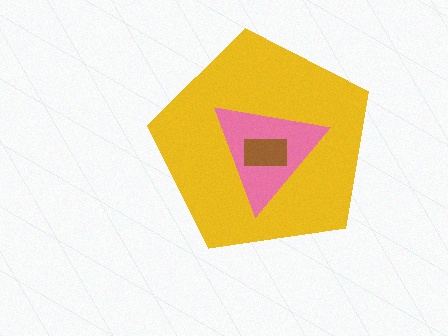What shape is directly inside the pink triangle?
The brown rectangle.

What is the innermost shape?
The brown rectangle.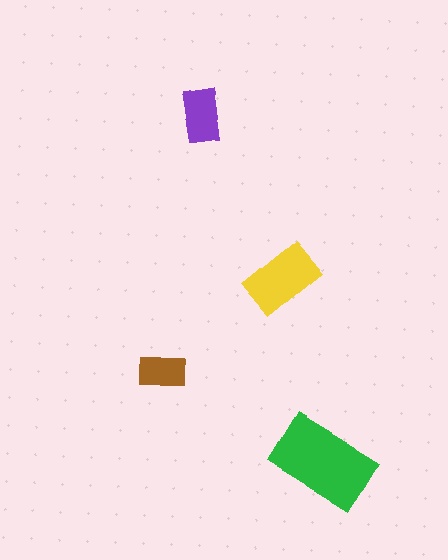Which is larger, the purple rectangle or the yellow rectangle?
The yellow one.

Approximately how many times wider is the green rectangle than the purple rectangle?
About 2 times wider.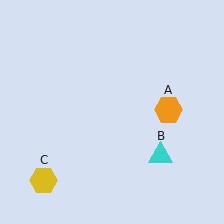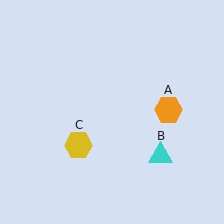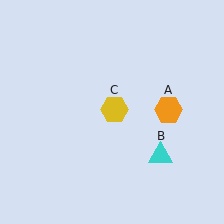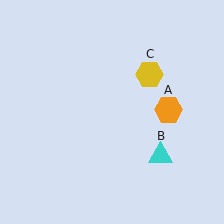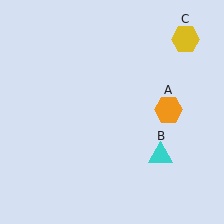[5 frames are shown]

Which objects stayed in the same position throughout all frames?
Orange hexagon (object A) and cyan triangle (object B) remained stationary.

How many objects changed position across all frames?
1 object changed position: yellow hexagon (object C).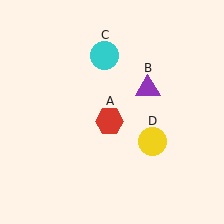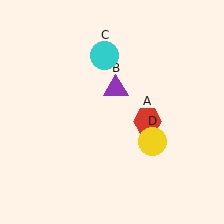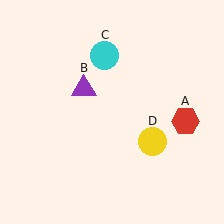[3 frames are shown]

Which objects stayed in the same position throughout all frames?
Cyan circle (object C) and yellow circle (object D) remained stationary.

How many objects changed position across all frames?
2 objects changed position: red hexagon (object A), purple triangle (object B).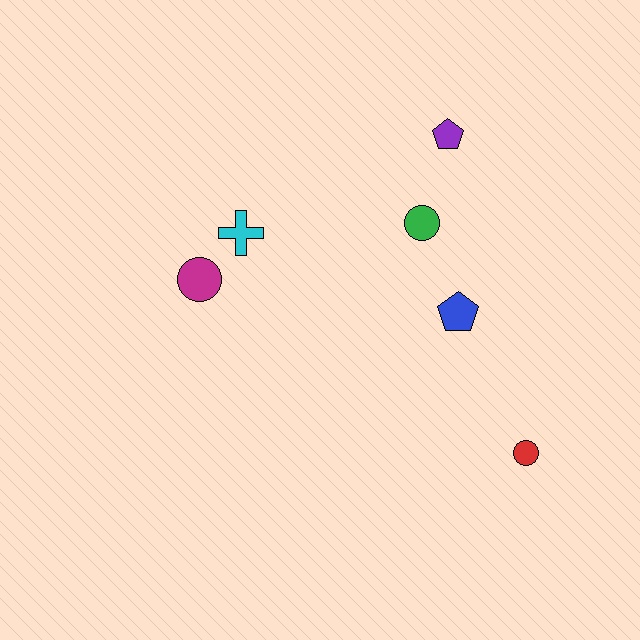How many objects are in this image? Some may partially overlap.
There are 6 objects.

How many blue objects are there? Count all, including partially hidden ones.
There is 1 blue object.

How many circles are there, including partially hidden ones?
There are 3 circles.